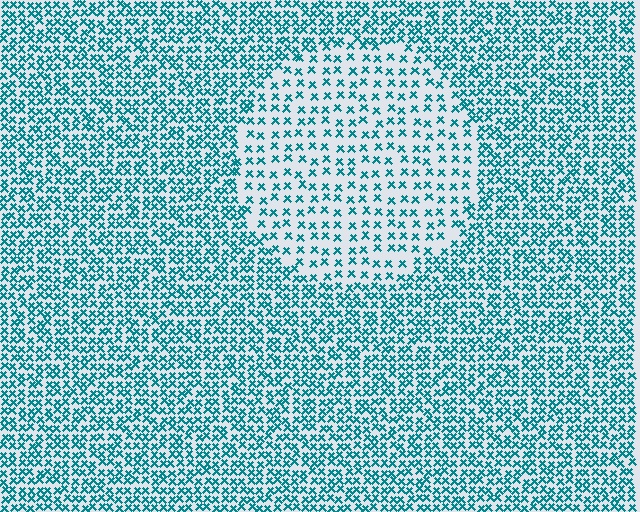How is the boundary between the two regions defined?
The boundary is defined by a change in element density (approximately 2.1x ratio). All elements are the same color, size, and shape.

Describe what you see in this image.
The image contains small teal elements arranged at two different densities. A circle-shaped region is visible where the elements are less densely packed than the surrounding area.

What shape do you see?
I see a circle.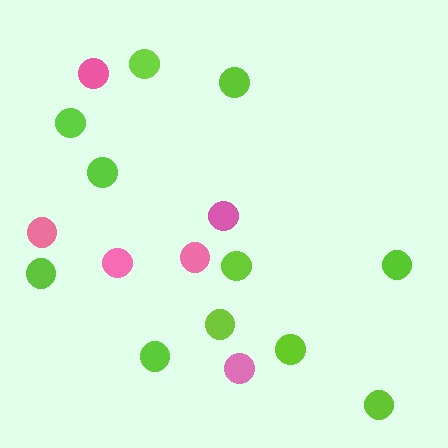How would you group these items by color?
There are 2 groups: one group of lime circles (11) and one group of pink circles (6).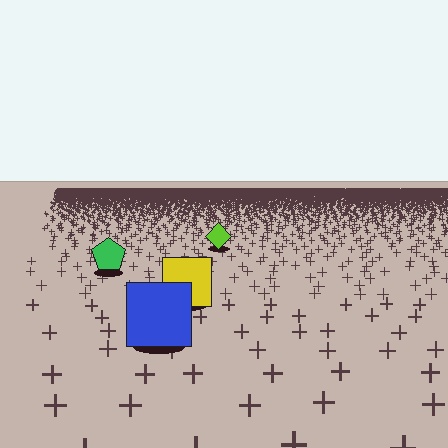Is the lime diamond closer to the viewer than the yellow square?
No. The yellow square is closer — you can tell from the texture gradient: the ground texture is coarser near it.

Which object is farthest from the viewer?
The lime diamond is farthest from the viewer. It appears smaller and the ground texture around it is denser.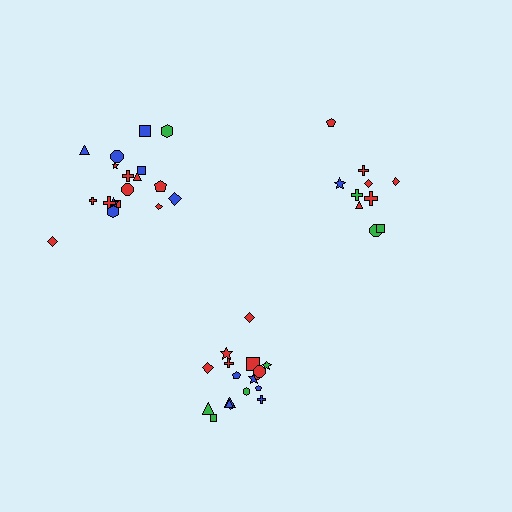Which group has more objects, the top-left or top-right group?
The top-left group.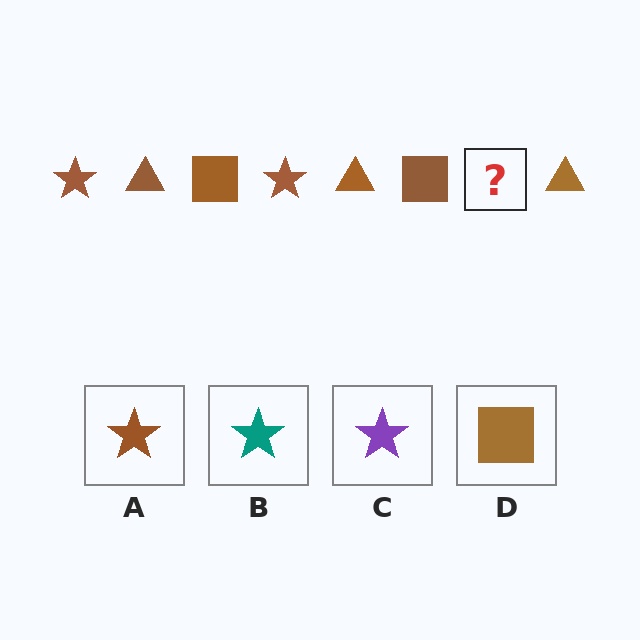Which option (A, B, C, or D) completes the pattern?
A.